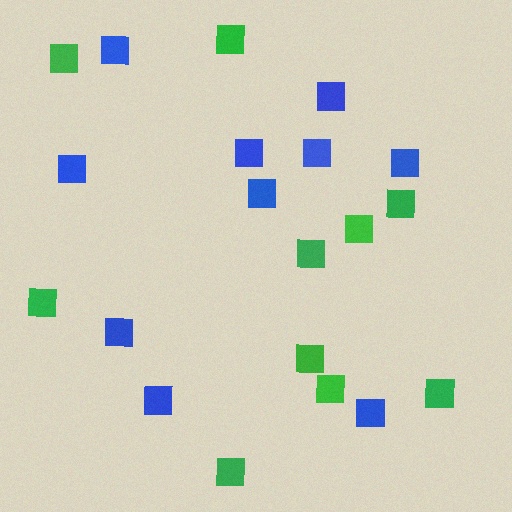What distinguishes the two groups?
There are 2 groups: one group of blue squares (10) and one group of green squares (10).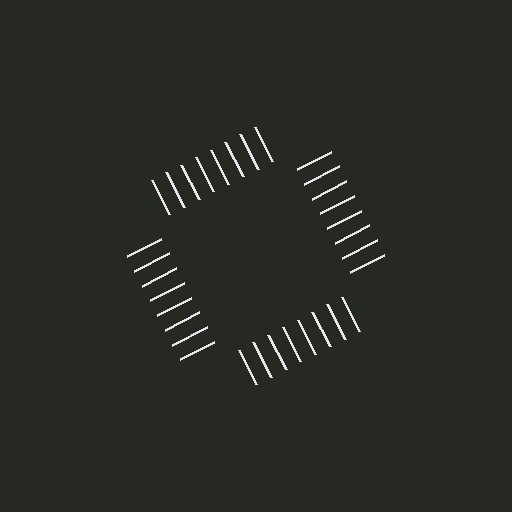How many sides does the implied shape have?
4 sides — the line-ends trace a square.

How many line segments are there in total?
32 — 8 along each of the 4 edges.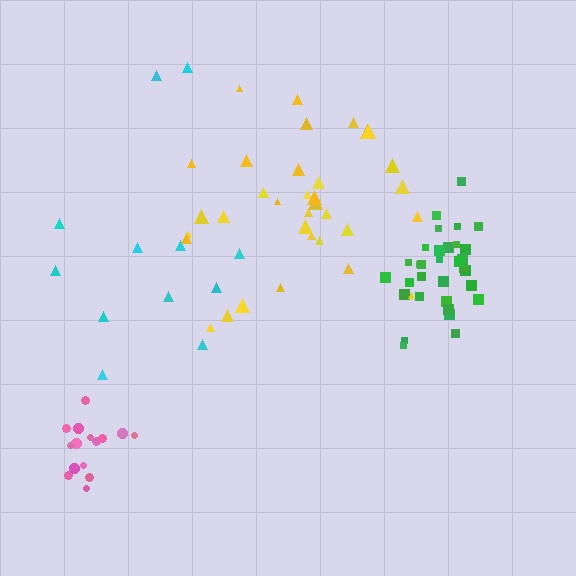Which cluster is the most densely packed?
Green.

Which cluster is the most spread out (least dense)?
Cyan.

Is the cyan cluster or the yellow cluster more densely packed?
Yellow.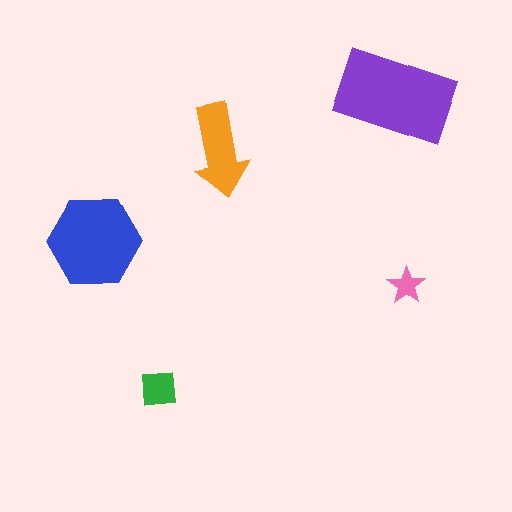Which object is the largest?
The purple rectangle.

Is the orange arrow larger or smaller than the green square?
Larger.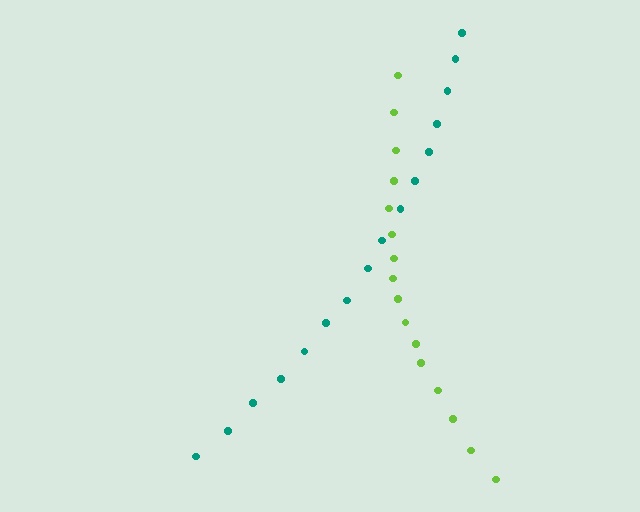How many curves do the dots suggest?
There are 2 distinct paths.